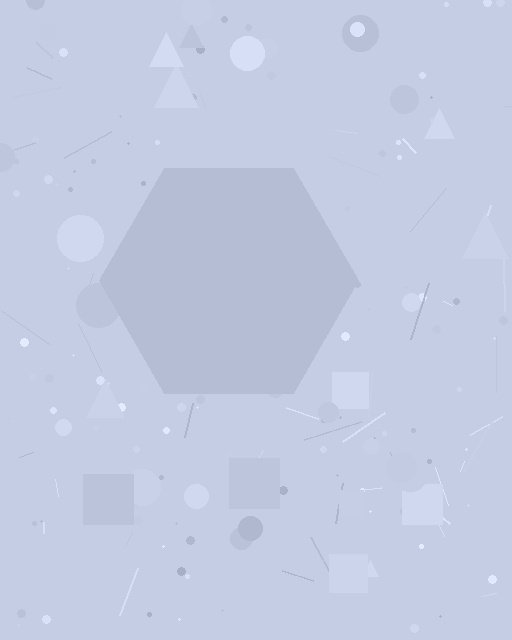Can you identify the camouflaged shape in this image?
The camouflaged shape is a hexagon.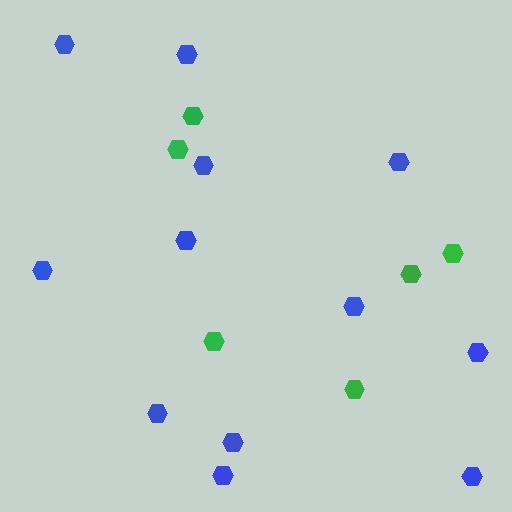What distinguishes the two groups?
There are 2 groups: one group of green hexagons (6) and one group of blue hexagons (12).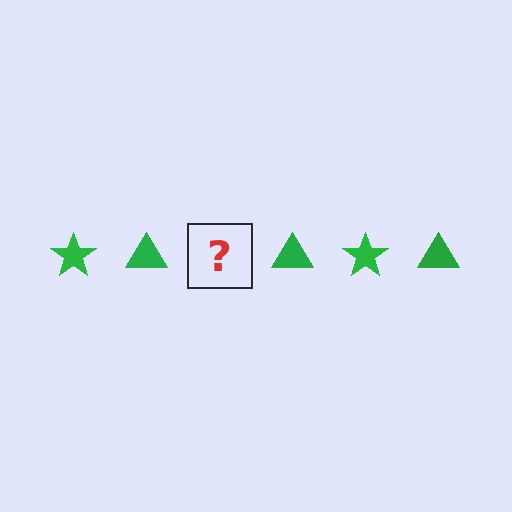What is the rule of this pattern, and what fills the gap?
The rule is that the pattern cycles through star, triangle shapes in green. The gap should be filled with a green star.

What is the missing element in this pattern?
The missing element is a green star.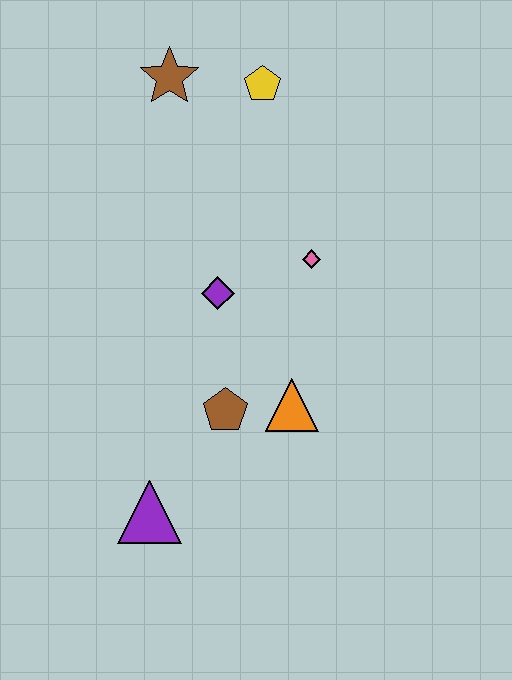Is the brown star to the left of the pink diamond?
Yes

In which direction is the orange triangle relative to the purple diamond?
The orange triangle is below the purple diamond.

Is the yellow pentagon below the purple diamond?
No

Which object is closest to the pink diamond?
The purple diamond is closest to the pink diamond.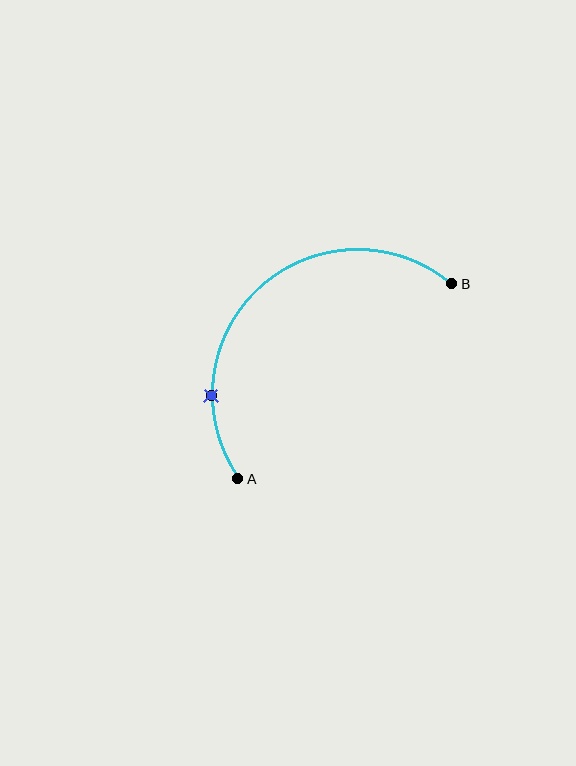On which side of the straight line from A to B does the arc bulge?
The arc bulges above and to the left of the straight line connecting A and B.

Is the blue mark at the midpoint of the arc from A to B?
No. The blue mark lies on the arc but is closer to endpoint A. The arc midpoint would be at the point on the curve equidistant along the arc from both A and B.